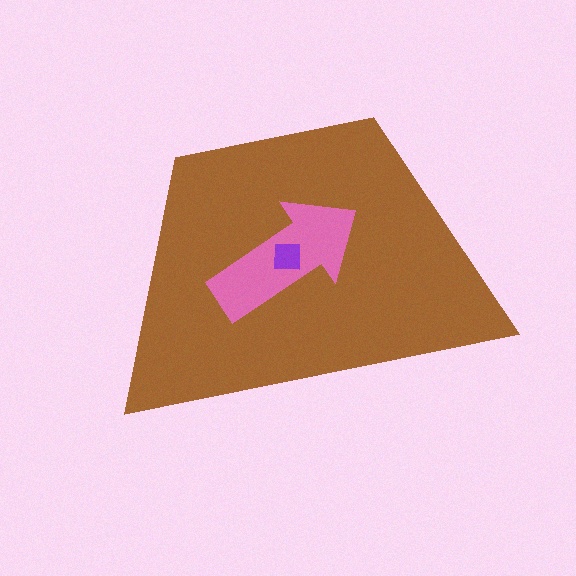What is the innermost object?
The purple square.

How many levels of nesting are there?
3.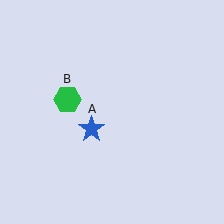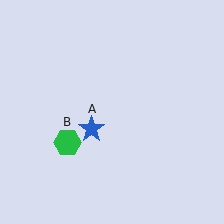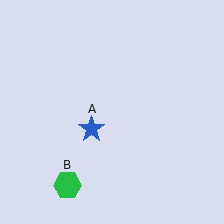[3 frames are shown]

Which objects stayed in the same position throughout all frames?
Blue star (object A) remained stationary.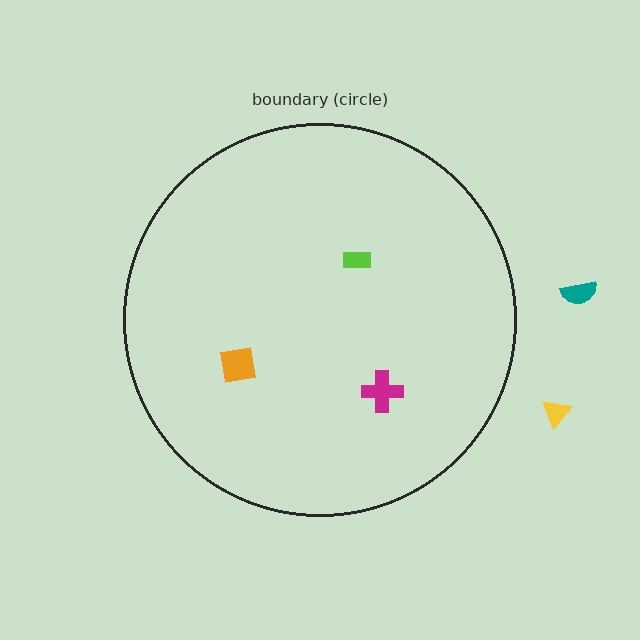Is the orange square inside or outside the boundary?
Inside.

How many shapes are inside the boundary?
3 inside, 2 outside.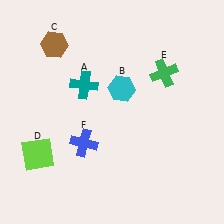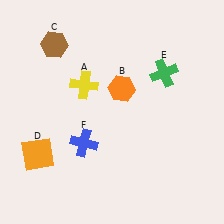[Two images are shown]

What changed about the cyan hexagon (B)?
In Image 1, B is cyan. In Image 2, it changed to orange.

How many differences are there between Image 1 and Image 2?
There are 3 differences between the two images.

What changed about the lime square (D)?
In Image 1, D is lime. In Image 2, it changed to orange.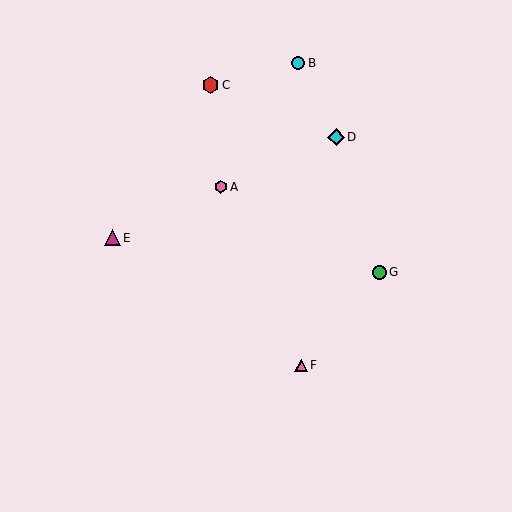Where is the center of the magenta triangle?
The center of the magenta triangle is at (112, 238).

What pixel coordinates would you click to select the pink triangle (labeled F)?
Click at (301, 365) to select the pink triangle F.